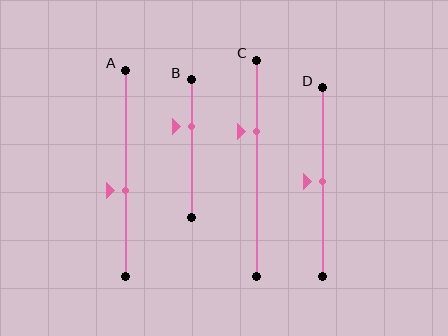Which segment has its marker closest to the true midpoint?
Segment D has its marker closest to the true midpoint.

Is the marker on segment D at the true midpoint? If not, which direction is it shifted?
Yes, the marker on segment D is at the true midpoint.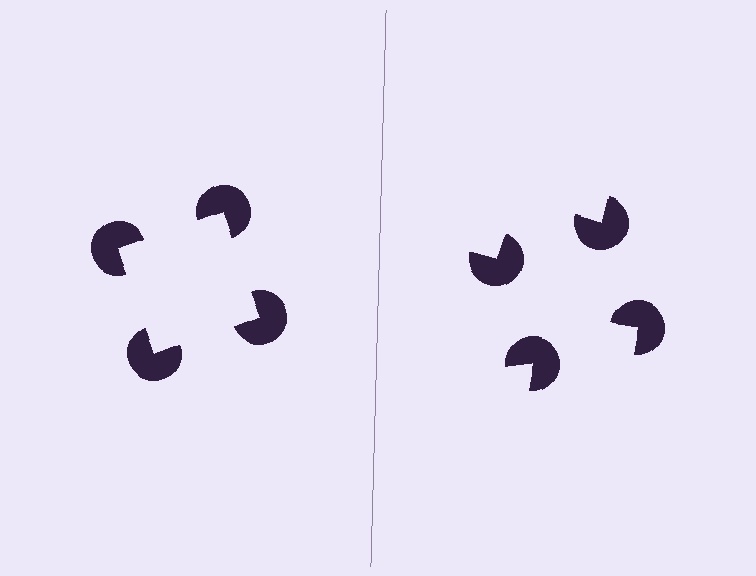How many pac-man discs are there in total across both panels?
8 — 4 on each side.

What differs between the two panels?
The pac-man discs are positioned identically on both sides; only the wedge orientations differ. On the left they align to a square; on the right they are misaligned.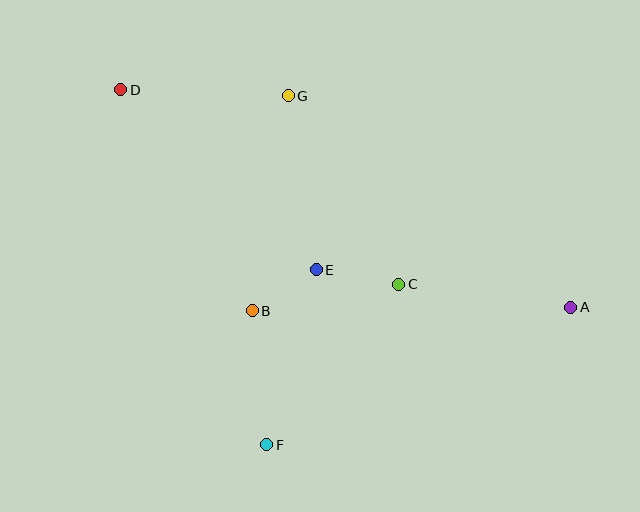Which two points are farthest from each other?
Points A and D are farthest from each other.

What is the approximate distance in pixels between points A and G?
The distance between A and G is approximately 353 pixels.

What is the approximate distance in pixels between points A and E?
The distance between A and E is approximately 257 pixels.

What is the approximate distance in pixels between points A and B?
The distance between A and B is approximately 319 pixels.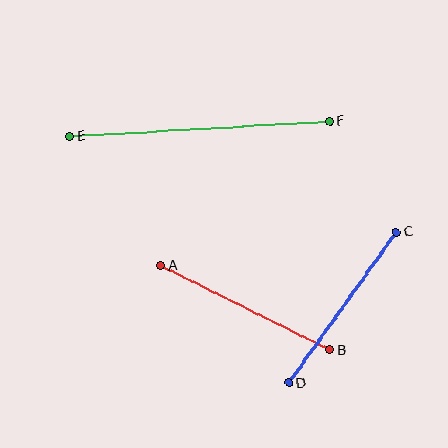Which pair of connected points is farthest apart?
Points E and F are farthest apart.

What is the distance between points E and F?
The distance is approximately 260 pixels.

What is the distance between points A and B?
The distance is approximately 189 pixels.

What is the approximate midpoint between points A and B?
The midpoint is at approximately (245, 308) pixels.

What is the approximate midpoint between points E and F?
The midpoint is at approximately (200, 129) pixels.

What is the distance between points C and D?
The distance is approximately 185 pixels.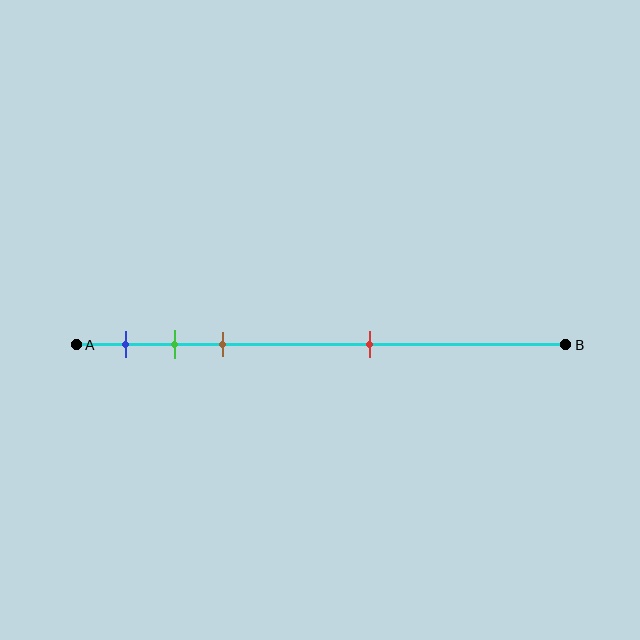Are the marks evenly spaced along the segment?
No, the marks are not evenly spaced.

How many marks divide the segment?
There are 4 marks dividing the segment.